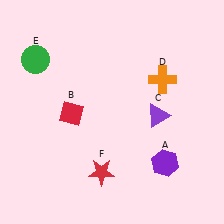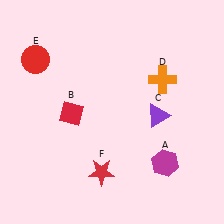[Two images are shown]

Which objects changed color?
A changed from purple to magenta. E changed from green to red.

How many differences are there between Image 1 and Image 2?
There are 2 differences between the two images.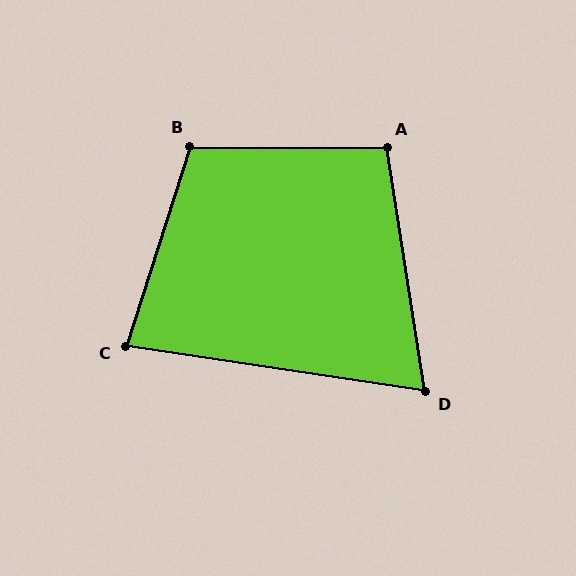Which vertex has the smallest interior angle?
D, at approximately 73 degrees.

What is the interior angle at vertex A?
Approximately 99 degrees (obtuse).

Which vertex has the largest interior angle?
B, at approximately 107 degrees.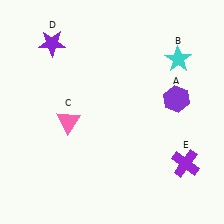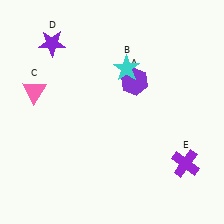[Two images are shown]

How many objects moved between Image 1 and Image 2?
3 objects moved between the two images.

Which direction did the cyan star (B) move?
The cyan star (B) moved left.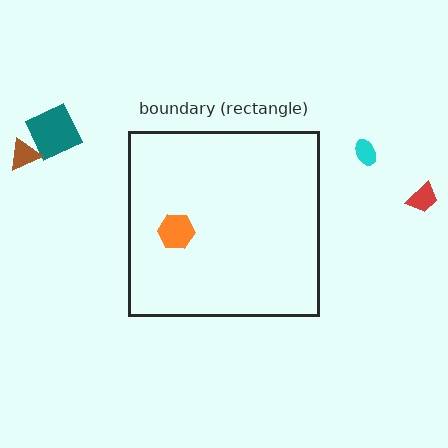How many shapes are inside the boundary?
1 inside, 4 outside.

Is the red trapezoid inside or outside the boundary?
Outside.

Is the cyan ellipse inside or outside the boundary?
Outside.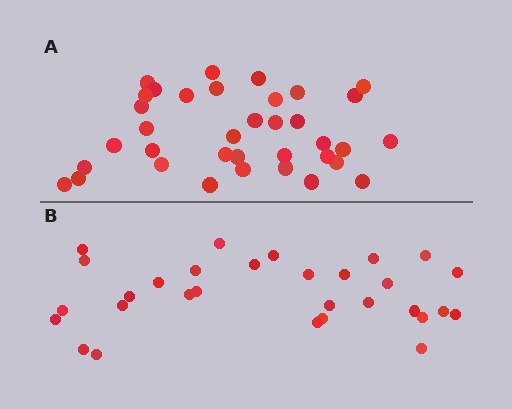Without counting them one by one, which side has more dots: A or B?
Region A (the top region) has more dots.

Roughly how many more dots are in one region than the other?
Region A has about 6 more dots than region B.